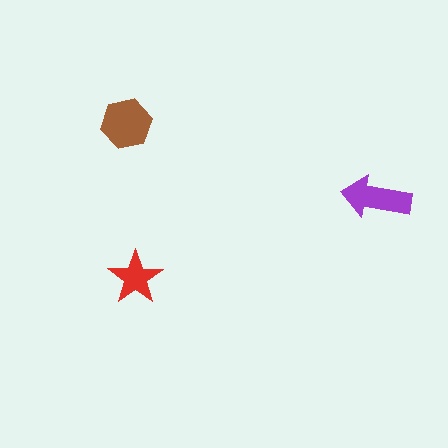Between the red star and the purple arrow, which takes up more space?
The purple arrow.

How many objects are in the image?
There are 3 objects in the image.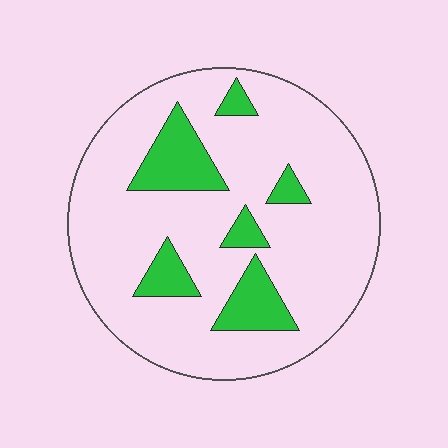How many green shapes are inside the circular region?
6.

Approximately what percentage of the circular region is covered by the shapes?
Approximately 15%.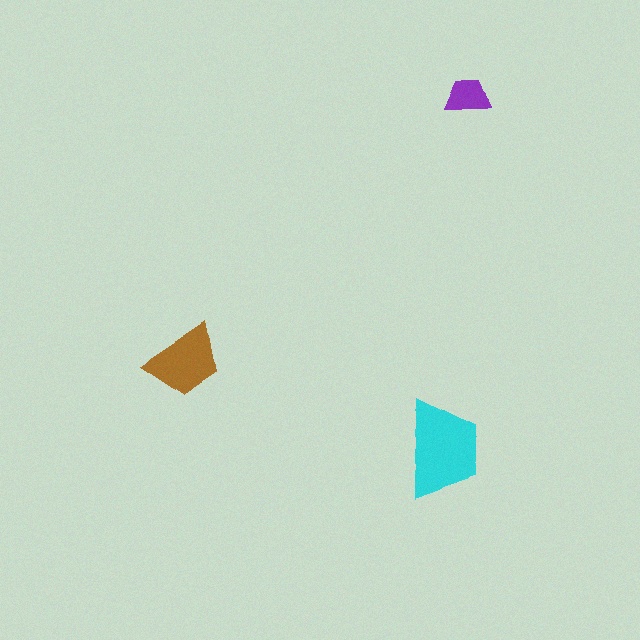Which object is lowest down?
The cyan trapezoid is bottommost.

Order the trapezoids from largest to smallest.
the cyan one, the brown one, the purple one.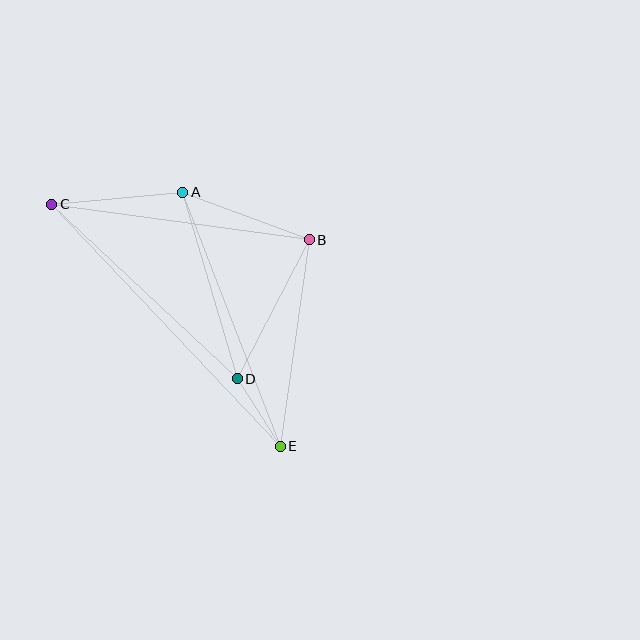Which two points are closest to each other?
Points D and E are closest to each other.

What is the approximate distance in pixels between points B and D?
The distance between B and D is approximately 157 pixels.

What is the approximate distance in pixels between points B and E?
The distance between B and E is approximately 209 pixels.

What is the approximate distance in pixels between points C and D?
The distance between C and D is approximately 255 pixels.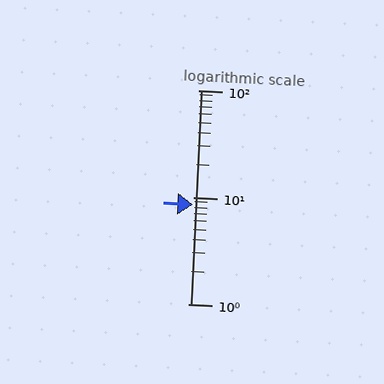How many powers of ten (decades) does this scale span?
The scale spans 2 decades, from 1 to 100.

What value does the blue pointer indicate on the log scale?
The pointer indicates approximately 8.6.